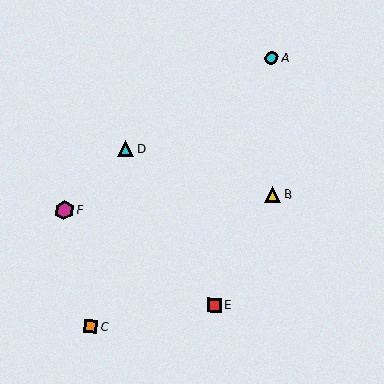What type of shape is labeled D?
Shape D is a cyan triangle.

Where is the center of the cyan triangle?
The center of the cyan triangle is at (126, 149).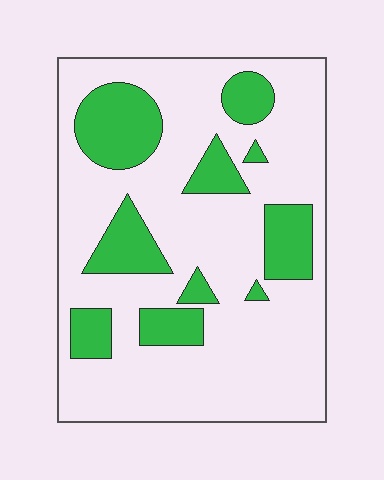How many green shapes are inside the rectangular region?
10.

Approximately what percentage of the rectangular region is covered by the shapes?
Approximately 25%.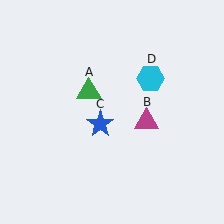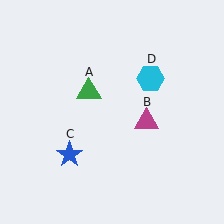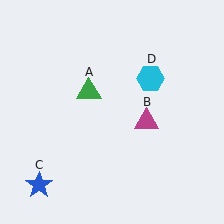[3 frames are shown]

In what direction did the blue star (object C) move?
The blue star (object C) moved down and to the left.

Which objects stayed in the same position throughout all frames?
Green triangle (object A) and magenta triangle (object B) and cyan hexagon (object D) remained stationary.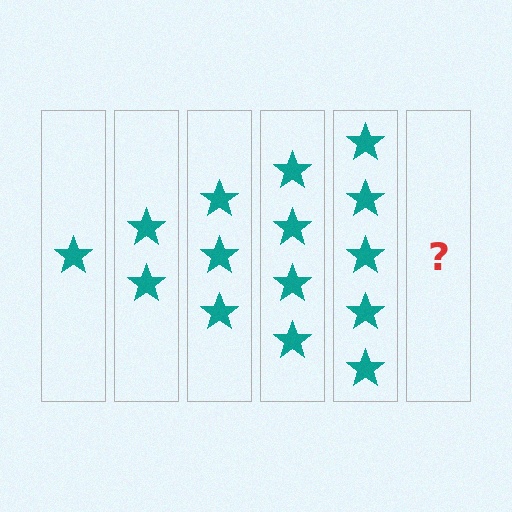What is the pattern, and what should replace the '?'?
The pattern is that each step adds one more star. The '?' should be 6 stars.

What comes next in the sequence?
The next element should be 6 stars.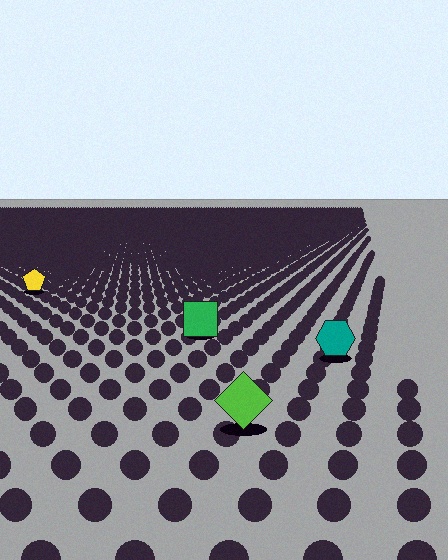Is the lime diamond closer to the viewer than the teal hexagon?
Yes. The lime diamond is closer — you can tell from the texture gradient: the ground texture is coarser near it.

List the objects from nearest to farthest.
From nearest to farthest: the lime diamond, the teal hexagon, the green square, the yellow pentagon.